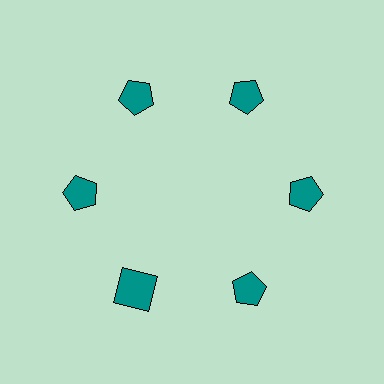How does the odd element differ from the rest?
It has a different shape: square instead of pentagon.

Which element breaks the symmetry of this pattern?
The teal square at roughly the 7 o'clock position breaks the symmetry. All other shapes are teal pentagons.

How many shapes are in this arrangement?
There are 6 shapes arranged in a ring pattern.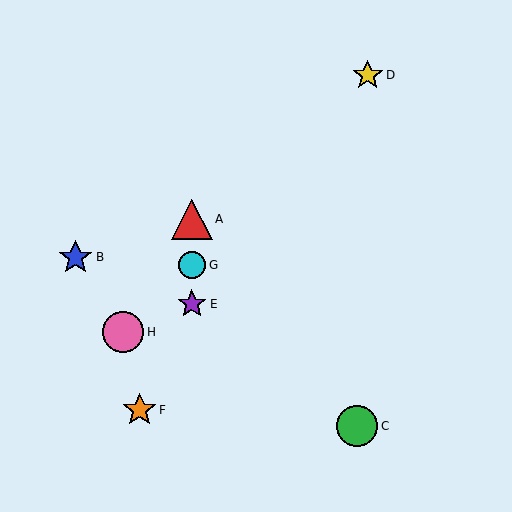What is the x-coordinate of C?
Object C is at x≈357.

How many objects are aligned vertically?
3 objects (A, E, G) are aligned vertically.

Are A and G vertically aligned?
Yes, both are at x≈192.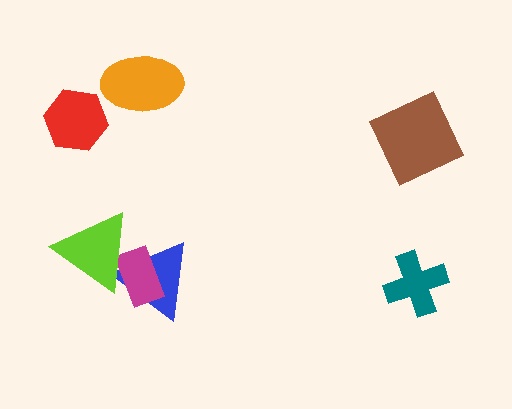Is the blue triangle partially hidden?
Yes, it is partially covered by another shape.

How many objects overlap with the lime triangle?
2 objects overlap with the lime triangle.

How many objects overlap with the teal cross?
0 objects overlap with the teal cross.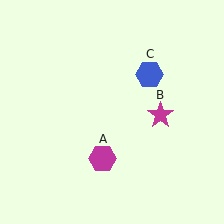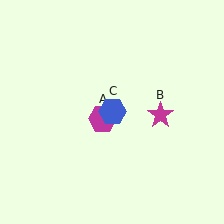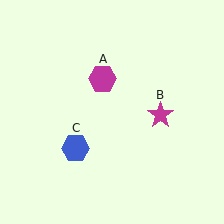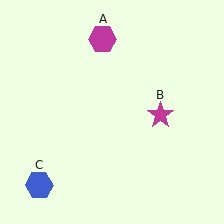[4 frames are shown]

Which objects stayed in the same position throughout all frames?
Magenta star (object B) remained stationary.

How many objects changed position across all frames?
2 objects changed position: magenta hexagon (object A), blue hexagon (object C).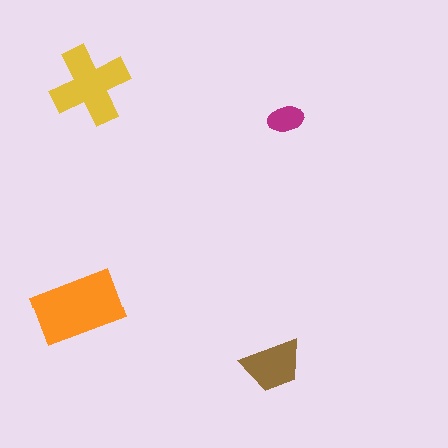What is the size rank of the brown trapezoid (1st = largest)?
3rd.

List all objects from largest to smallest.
The orange rectangle, the yellow cross, the brown trapezoid, the magenta ellipse.